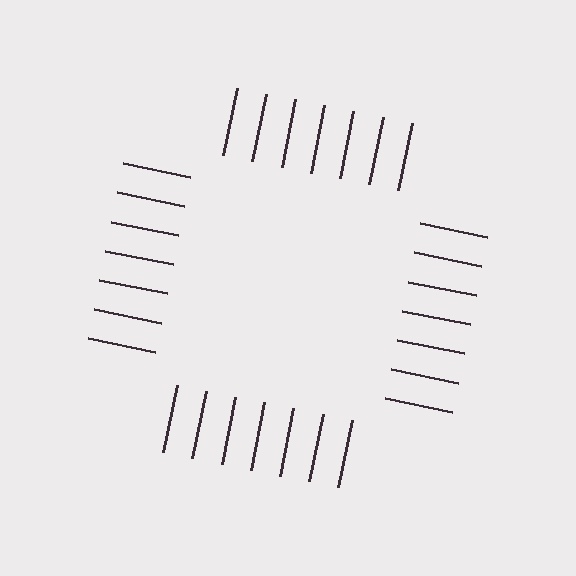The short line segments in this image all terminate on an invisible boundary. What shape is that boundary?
An illusory square — the line segments terminate on its edges but no continuous stroke is drawn.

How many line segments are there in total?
28 — 7 along each of the 4 edges.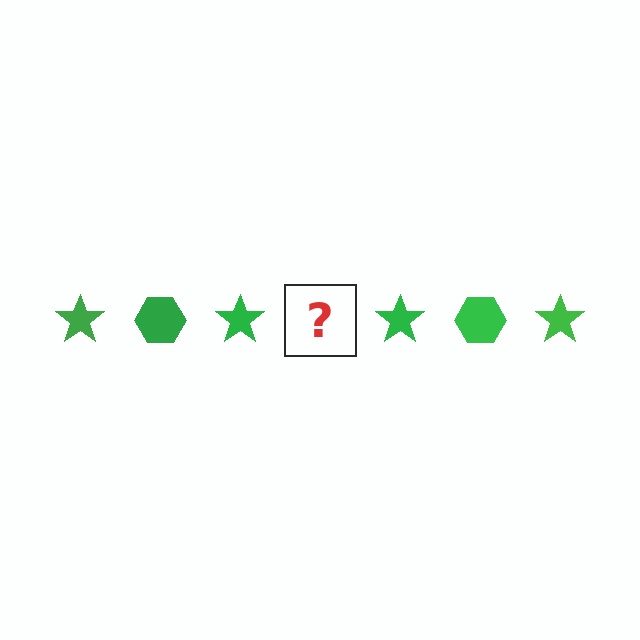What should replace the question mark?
The question mark should be replaced with a green hexagon.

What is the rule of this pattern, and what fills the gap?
The rule is that the pattern cycles through star, hexagon shapes in green. The gap should be filled with a green hexagon.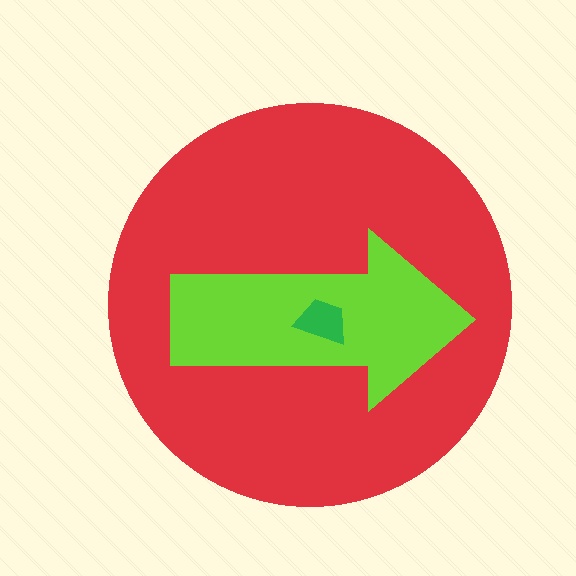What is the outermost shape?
The red circle.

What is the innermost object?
The green trapezoid.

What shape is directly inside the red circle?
The lime arrow.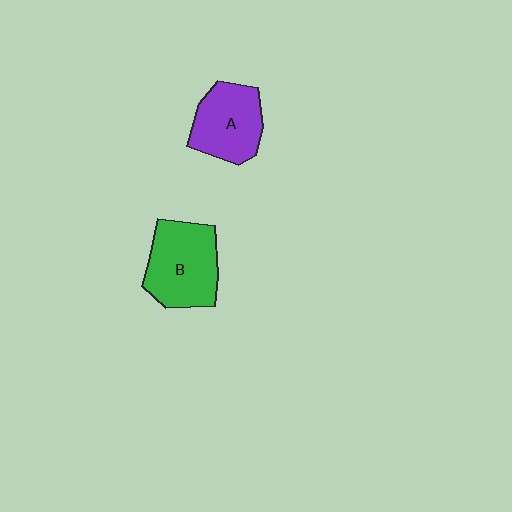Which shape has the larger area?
Shape B (green).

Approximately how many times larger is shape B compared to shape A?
Approximately 1.2 times.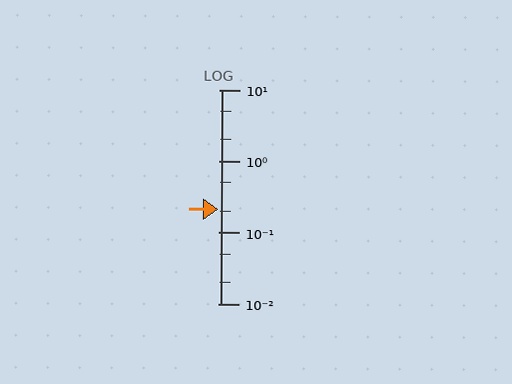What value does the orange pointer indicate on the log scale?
The pointer indicates approximately 0.21.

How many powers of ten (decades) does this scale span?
The scale spans 3 decades, from 0.01 to 10.